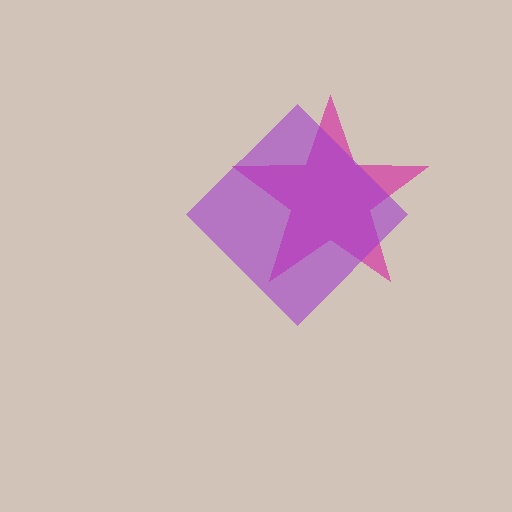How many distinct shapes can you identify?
There are 2 distinct shapes: a magenta star, a purple diamond.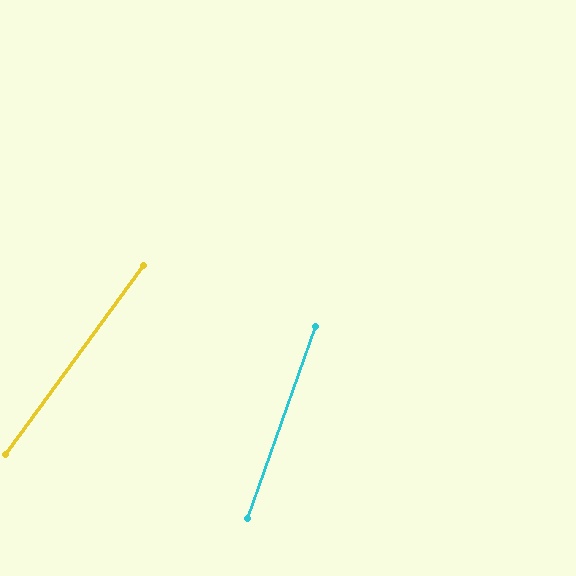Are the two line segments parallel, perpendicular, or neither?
Neither parallel nor perpendicular — they differ by about 17°.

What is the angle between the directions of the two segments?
Approximately 17 degrees.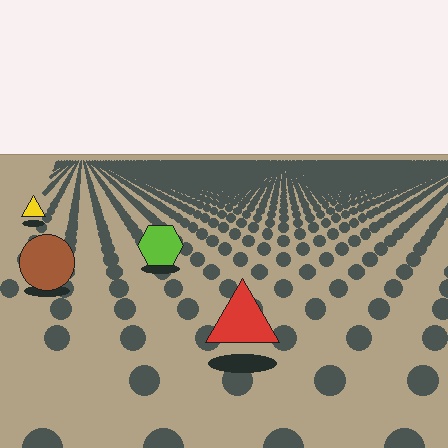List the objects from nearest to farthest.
From nearest to farthest: the red triangle, the brown circle, the lime hexagon, the yellow triangle.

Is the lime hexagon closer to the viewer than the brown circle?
No. The brown circle is closer — you can tell from the texture gradient: the ground texture is coarser near it.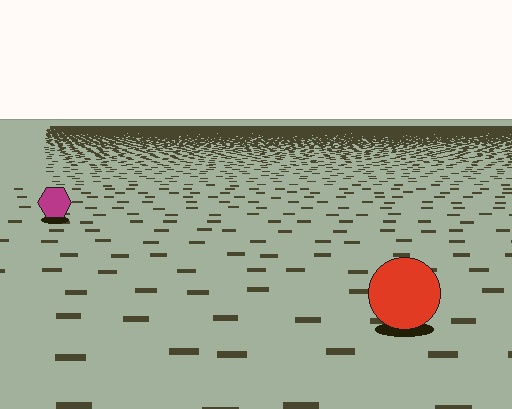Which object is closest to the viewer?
The red circle is closest. The texture marks near it are larger and more spread out.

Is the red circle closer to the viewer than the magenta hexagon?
Yes. The red circle is closer — you can tell from the texture gradient: the ground texture is coarser near it.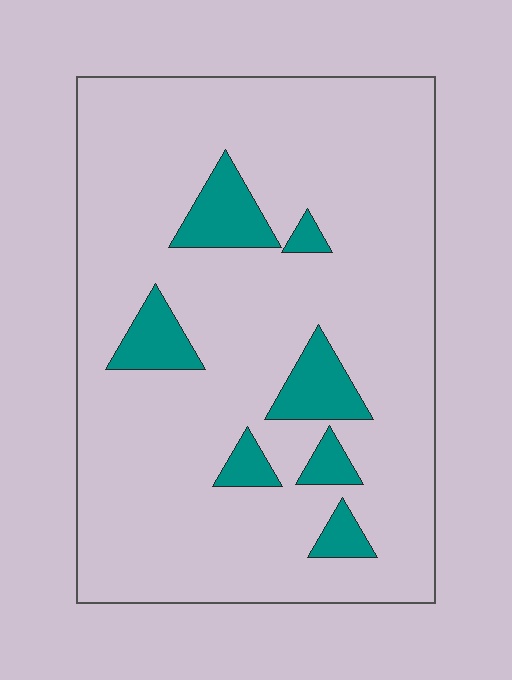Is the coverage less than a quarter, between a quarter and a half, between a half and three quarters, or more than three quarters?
Less than a quarter.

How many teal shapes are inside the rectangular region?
7.